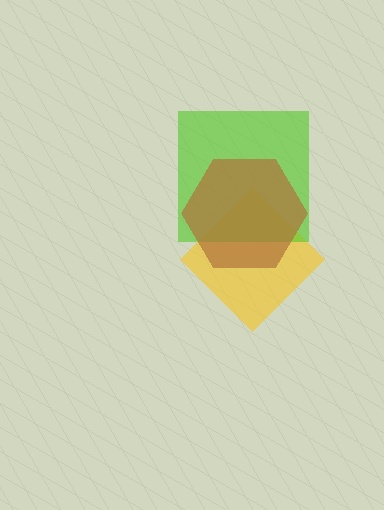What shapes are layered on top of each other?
The layered shapes are: a yellow diamond, a lime square, a brown hexagon.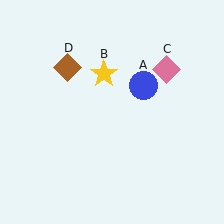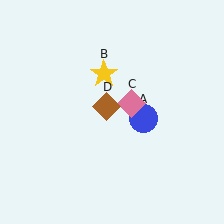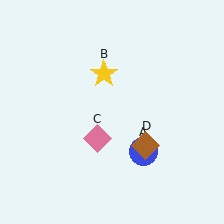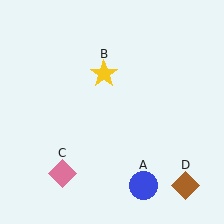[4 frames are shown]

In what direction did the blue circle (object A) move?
The blue circle (object A) moved down.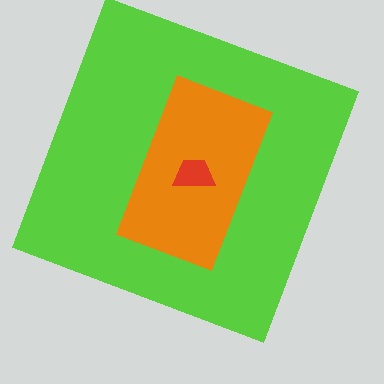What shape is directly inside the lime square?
The orange rectangle.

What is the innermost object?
The red trapezoid.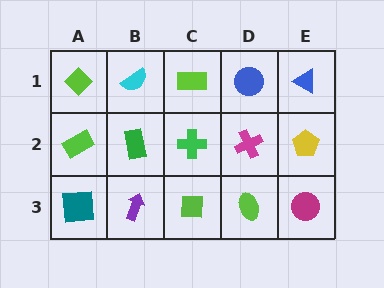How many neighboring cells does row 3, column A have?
2.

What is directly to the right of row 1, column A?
A cyan semicircle.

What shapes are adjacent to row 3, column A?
A lime rectangle (row 2, column A), a purple arrow (row 3, column B).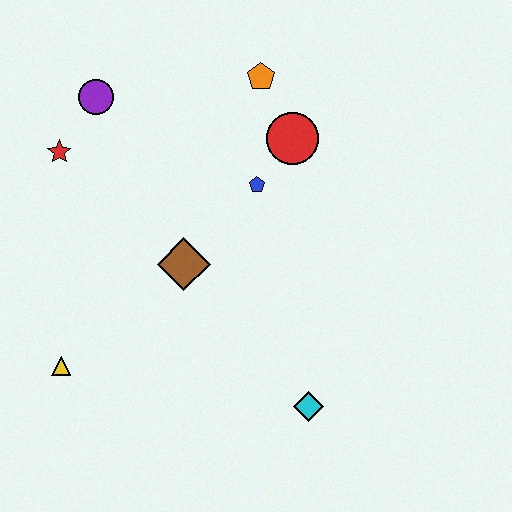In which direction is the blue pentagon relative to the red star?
The blue pentagon is to the right of the red star.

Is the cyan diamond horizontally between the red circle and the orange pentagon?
No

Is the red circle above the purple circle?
No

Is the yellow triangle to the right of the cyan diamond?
No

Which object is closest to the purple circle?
The red star is closest to the purple circle.